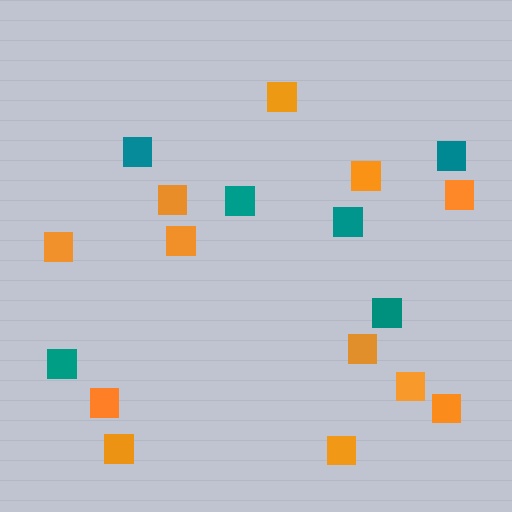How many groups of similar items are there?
There are 2 groups: one group of orange squares (12) and one group of teal squares (6).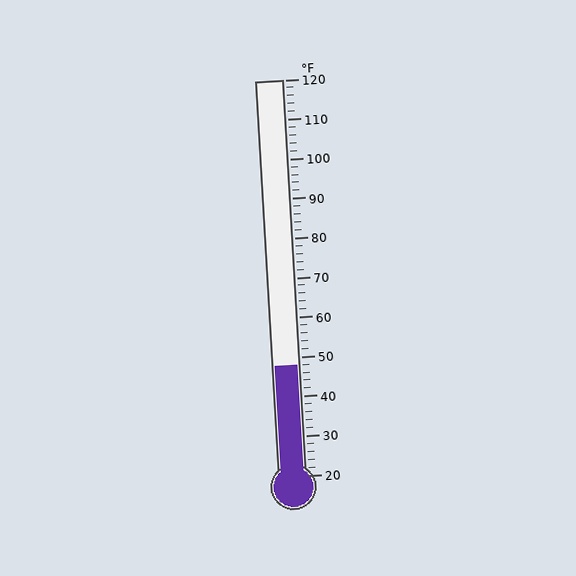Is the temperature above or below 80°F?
The temperature is below 80°F.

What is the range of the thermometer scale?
The thermometer scale ranges from 20°F to 120°F.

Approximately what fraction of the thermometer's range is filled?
The thermometer is filled to approximately 30% of its range.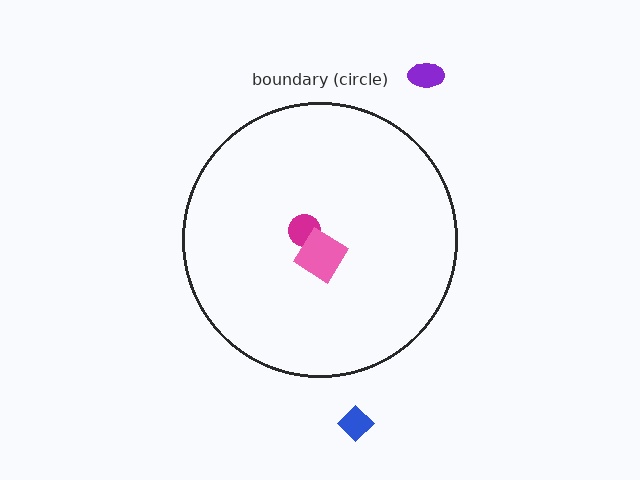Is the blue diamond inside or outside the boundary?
Outside.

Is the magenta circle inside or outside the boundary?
Inside.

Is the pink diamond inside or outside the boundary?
Inside.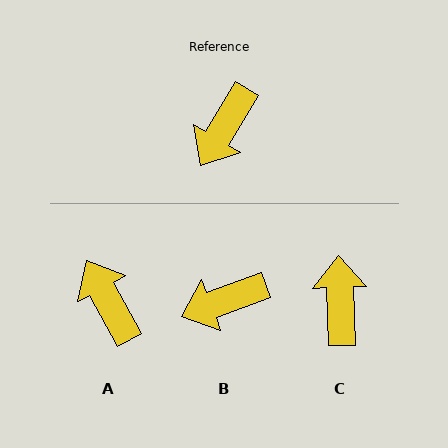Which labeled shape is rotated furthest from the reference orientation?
C, about 147 degrees away.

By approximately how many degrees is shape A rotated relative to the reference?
Approximately 121 degrees clockwise.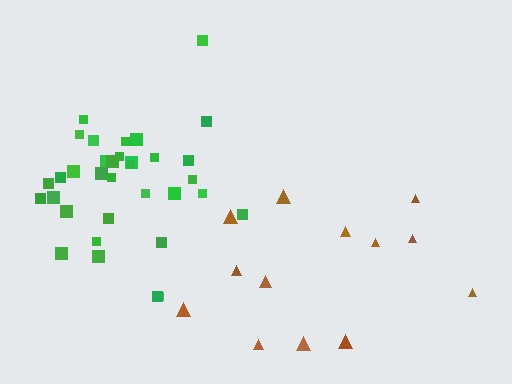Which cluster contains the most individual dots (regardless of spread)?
Green (34).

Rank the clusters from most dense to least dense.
green, brown.